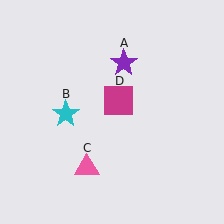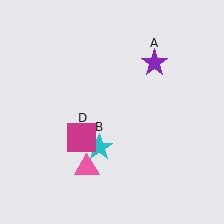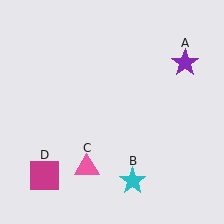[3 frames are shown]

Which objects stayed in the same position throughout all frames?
Pink triangle (object C) remained stationary.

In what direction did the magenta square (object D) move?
The magenta square (object D) moved down and to the left.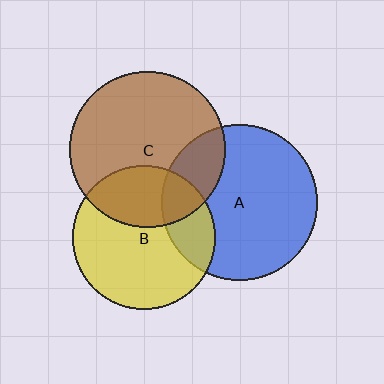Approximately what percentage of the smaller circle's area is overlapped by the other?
Approximately 30%.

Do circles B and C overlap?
Yes.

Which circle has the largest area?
Circle A (blue).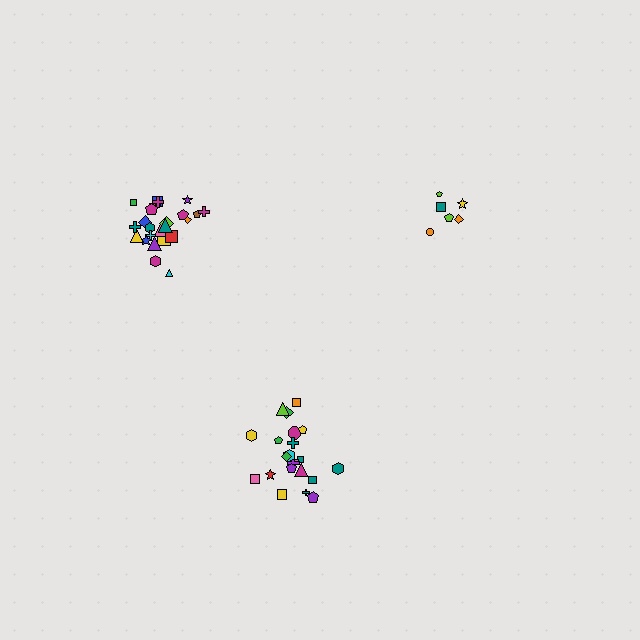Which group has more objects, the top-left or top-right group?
The top-left group.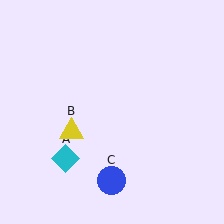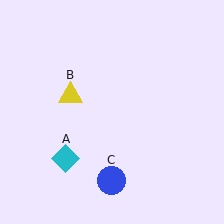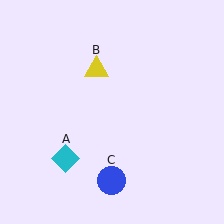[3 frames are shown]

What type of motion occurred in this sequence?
The yellow triangle (object B) rotated clockwise around the center of the scene.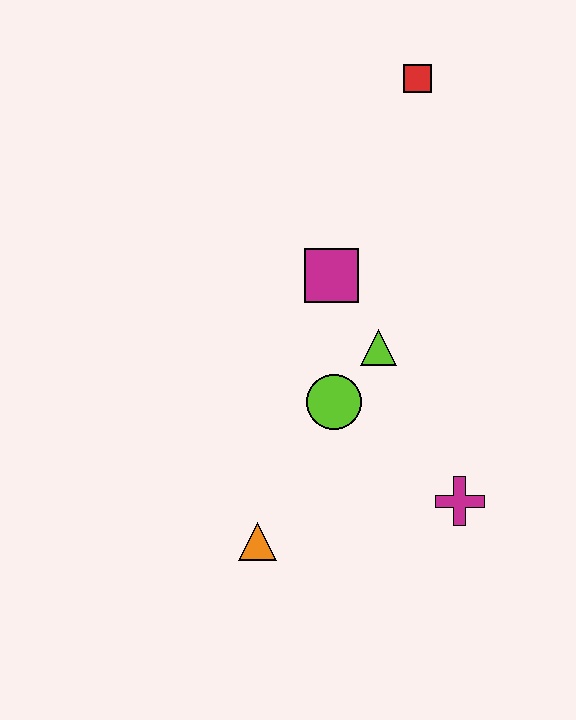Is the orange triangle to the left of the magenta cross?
Yes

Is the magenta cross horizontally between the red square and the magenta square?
No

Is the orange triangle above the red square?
No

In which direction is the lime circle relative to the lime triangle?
The lime circle is below the lime triangle.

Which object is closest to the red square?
The magenta square is closest to the red square.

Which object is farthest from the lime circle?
The red square is farthest from the lime circle.